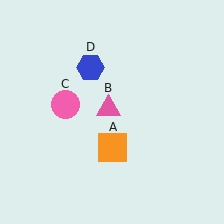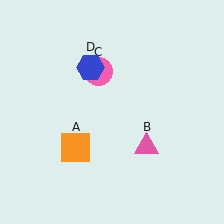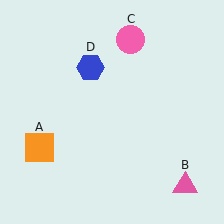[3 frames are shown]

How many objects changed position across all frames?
3 objects changed position: orange square (object A), pink triangle (object B), pink circle (object C).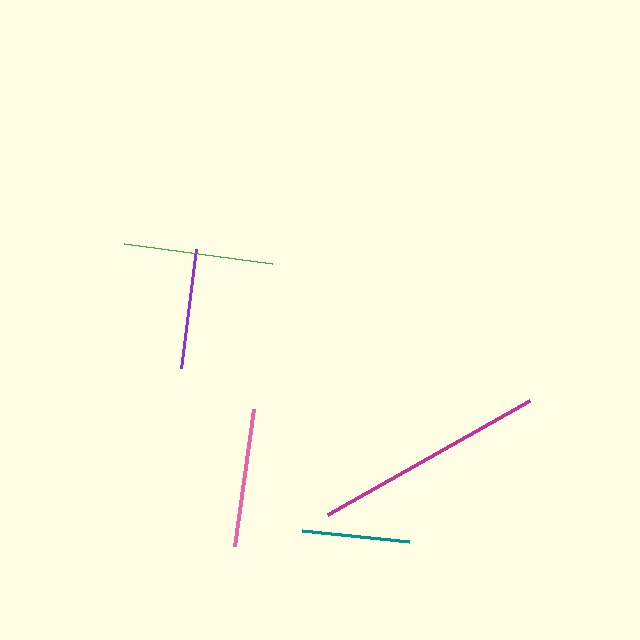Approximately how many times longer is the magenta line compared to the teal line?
The magenta line is approximately 2.2 times the length of the teal line.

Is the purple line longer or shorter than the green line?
The green line is longer than the purple line.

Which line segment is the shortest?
The teal line is the shortest at approximately 107 pixels.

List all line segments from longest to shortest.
From longest to shortest: magenta, green, pink, purple, teal.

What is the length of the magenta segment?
The magenta segment is approximately 233 pixels long.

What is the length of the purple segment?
The purple segment is approximately 120 pixels long.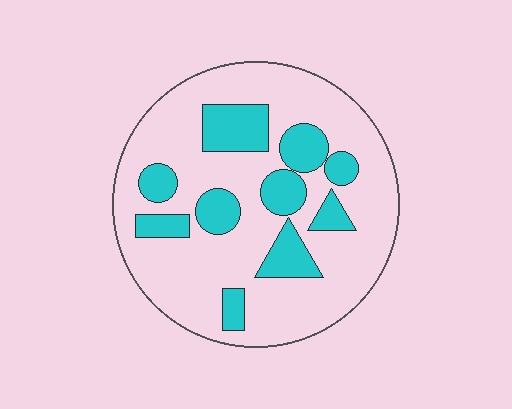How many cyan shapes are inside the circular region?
10.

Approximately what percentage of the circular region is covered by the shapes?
Approximately 25%.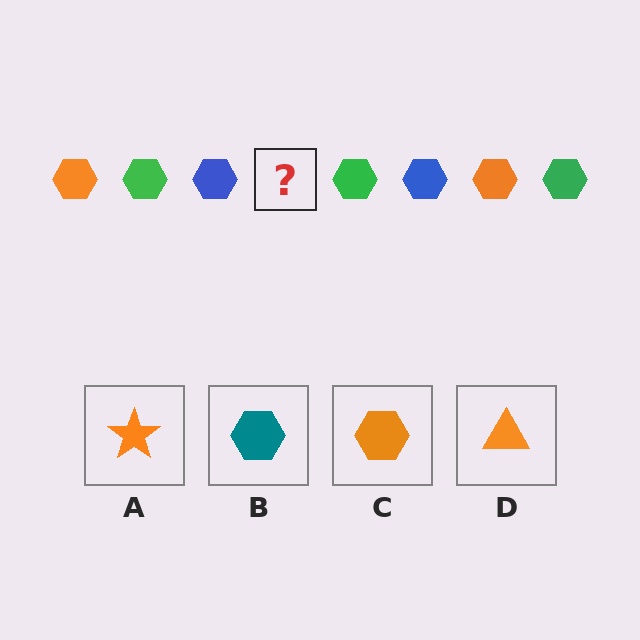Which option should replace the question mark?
Option C.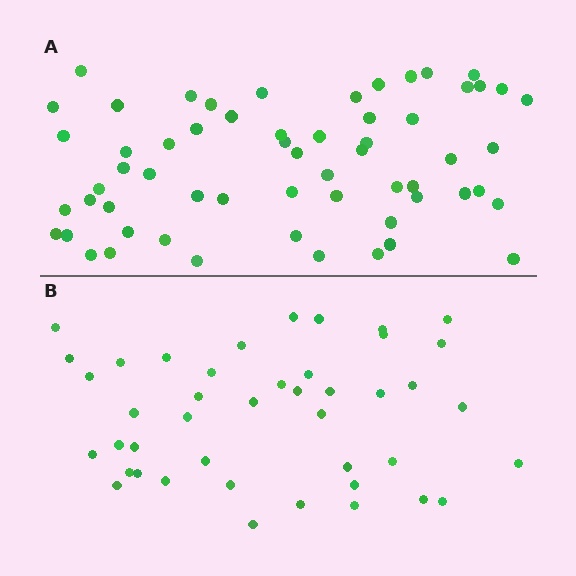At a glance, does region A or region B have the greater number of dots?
Region A (the top region) has more dots.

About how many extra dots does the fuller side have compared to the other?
Region A has approximately 15 more dots than region B.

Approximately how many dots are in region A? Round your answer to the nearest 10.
About 60 dots.